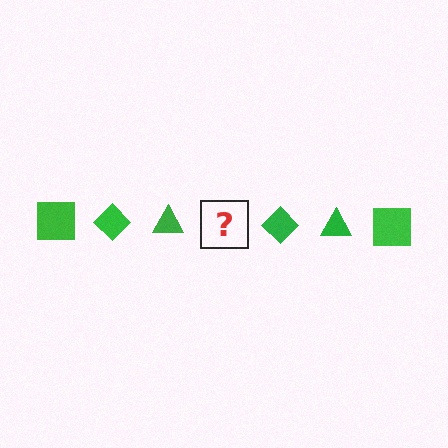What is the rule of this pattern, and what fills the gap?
The rule is that the pattern cycles through square, diamond, triangle shapes in green. The gap should be filled with a green square.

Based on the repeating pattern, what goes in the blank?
The blank should be a green square.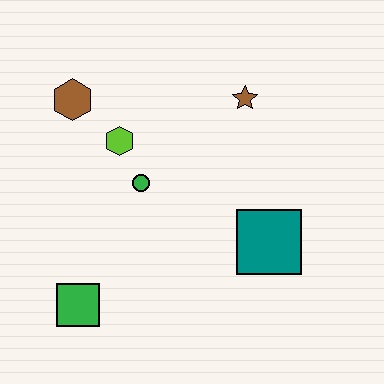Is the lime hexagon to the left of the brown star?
Yes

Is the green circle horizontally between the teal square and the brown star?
No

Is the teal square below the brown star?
Yes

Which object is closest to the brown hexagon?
The lime hexagon is closest to the brown hexagon.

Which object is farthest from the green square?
The brown star is farthest from the green square.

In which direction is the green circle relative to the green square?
The green circle is above the green square.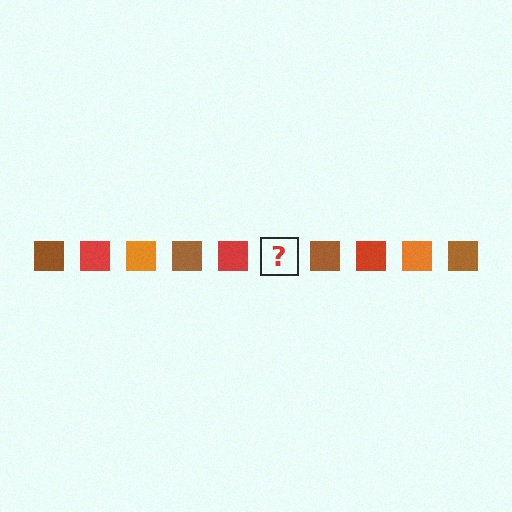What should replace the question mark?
The question mark should be replaced with an orange square.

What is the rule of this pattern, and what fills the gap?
The rule is that the pattern cycles through brown, red, orange squares. The gap should be filled with an orange square.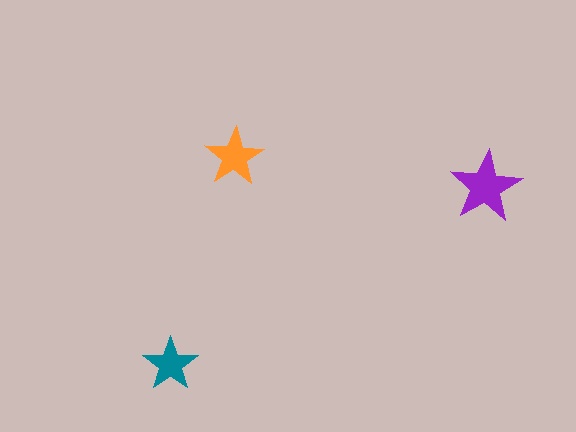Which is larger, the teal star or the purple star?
The purple one.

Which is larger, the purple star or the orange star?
The purple one.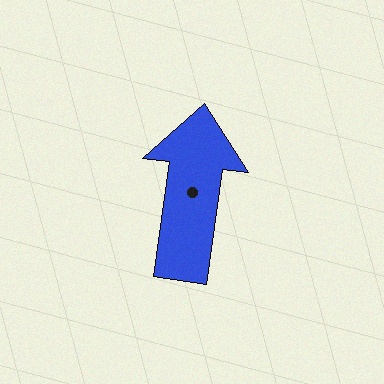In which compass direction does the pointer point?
North.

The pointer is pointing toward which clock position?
Roughly 12 o'clock.